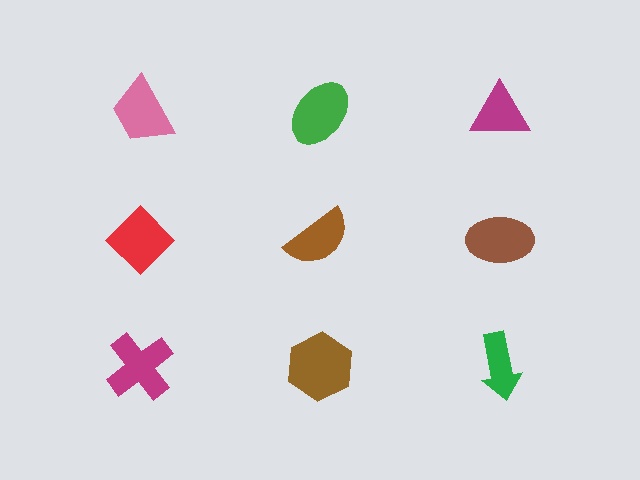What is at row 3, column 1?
A magenta cross.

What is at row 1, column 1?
A pink trapezoid.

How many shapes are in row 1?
3 shapes.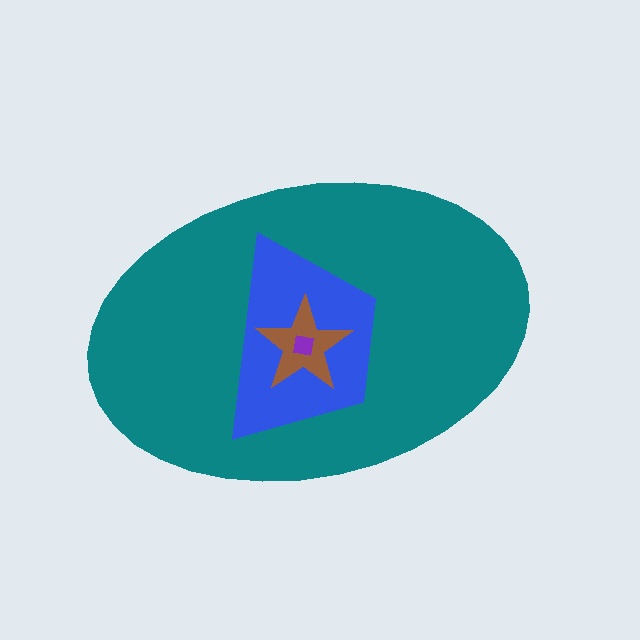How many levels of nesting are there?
4.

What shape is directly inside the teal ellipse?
The blue trapezoid.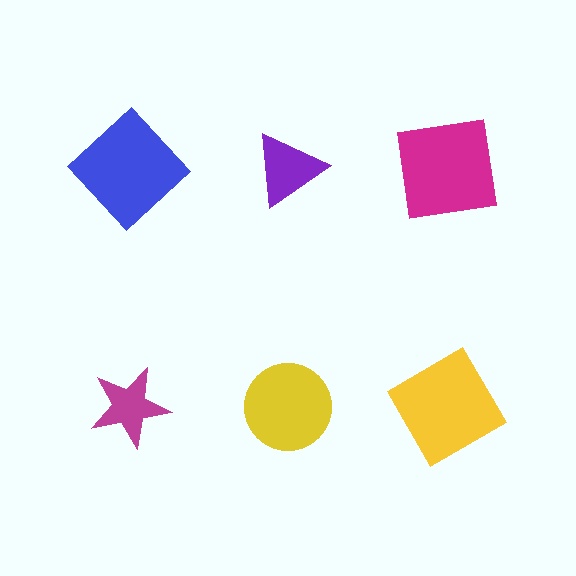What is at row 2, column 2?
A yellow circle.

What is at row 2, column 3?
A yellow diamond.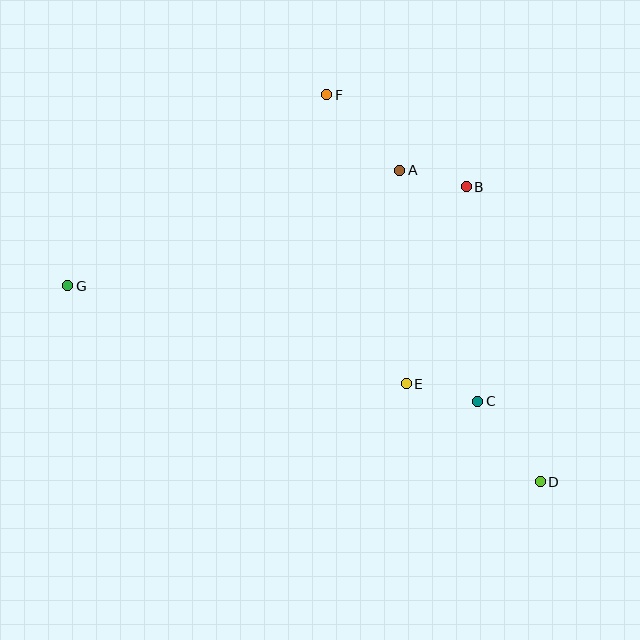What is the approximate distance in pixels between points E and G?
The distance between E and G is approximately 352 pixels.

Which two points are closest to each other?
Points A and B are closest to each other.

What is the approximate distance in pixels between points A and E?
The distance between A and E is approximately 214 pixels.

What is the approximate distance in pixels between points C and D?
The distance between C and D is approximately 102 pixels.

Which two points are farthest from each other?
Points D and G are farthest from each other.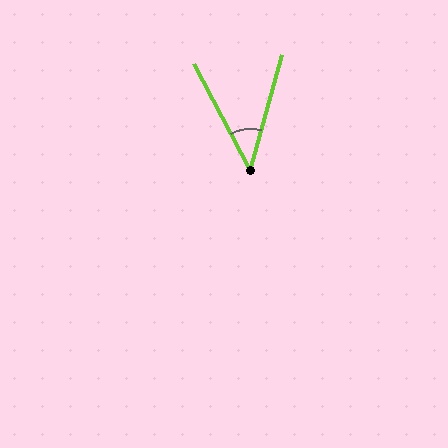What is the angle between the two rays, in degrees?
Approximately 43 degrees.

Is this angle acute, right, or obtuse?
It is acute.